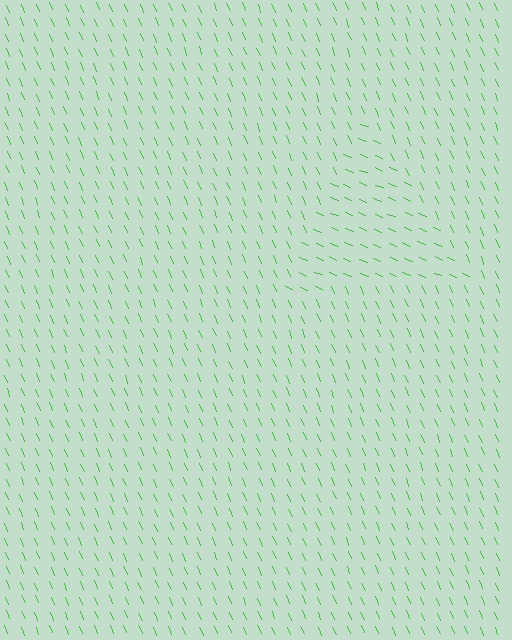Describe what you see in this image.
The image is filled with small green line segments. A triangle region in the image has lines oriented differently from the surrounding lines, creating a visible texture boundary.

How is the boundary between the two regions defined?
The boundary is defined purely by a change in line orientation (approximately 45 degrees difference). All lines are the same color and thickness.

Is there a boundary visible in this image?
Yes, there is a texture boundary formed by a change in line orientation.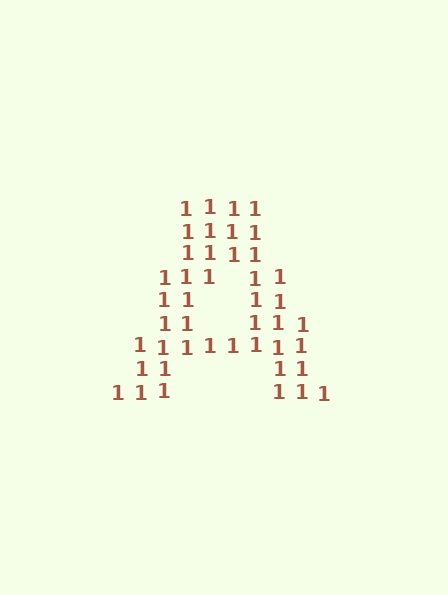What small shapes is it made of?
It is made of small digit 1's.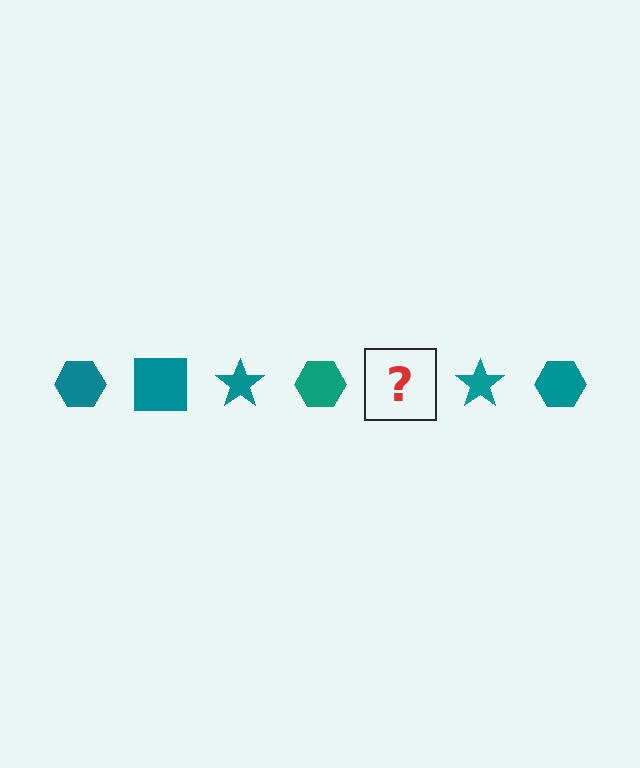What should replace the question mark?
The question mark should be replaced with a teal square.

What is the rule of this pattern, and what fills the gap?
The rule is that the pattern cycles through hexagon, square, star shapes in teal. The gap should be filled with a teal square.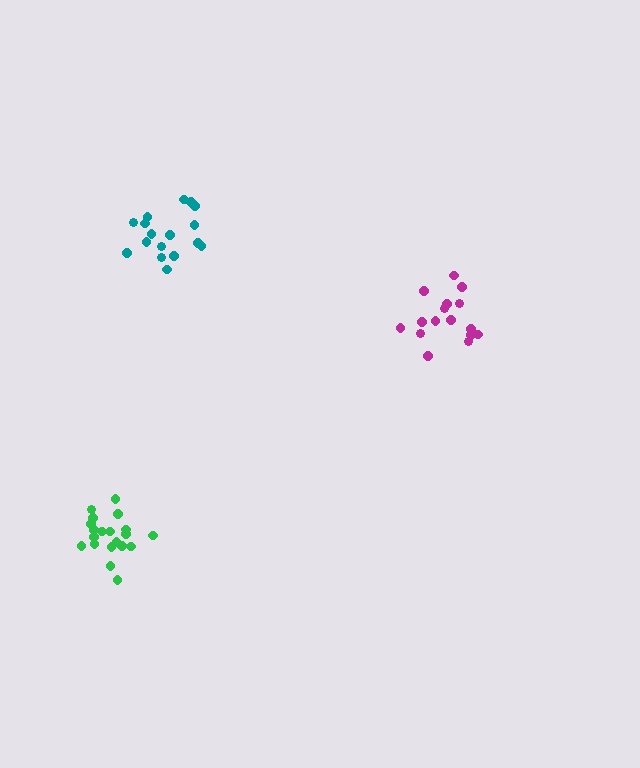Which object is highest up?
The teal cluster is topmost.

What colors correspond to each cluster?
The clusters are colored: green, teal, magenta.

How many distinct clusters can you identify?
There are 3 distinct clusters.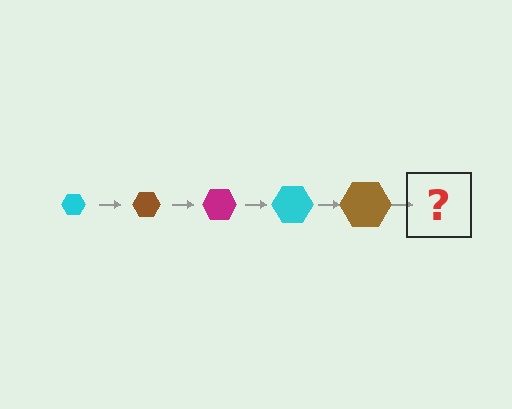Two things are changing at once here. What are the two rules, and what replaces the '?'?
The two rules are that the hexagon grows larger each step and the color cycles through cyan, brown, and magenta. The '?' should be a magenta hexagon, larger than the previous one.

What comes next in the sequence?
The next element should be a magenta hexagon, larger than the previous one.